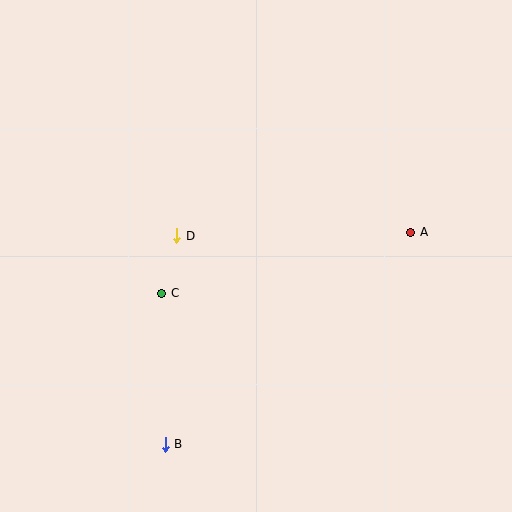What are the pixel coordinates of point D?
Point D is at (177, 236).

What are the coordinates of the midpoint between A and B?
The midpoint between A and B is at (288, 338).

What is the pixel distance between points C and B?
The distance between C and B is 151 pixels.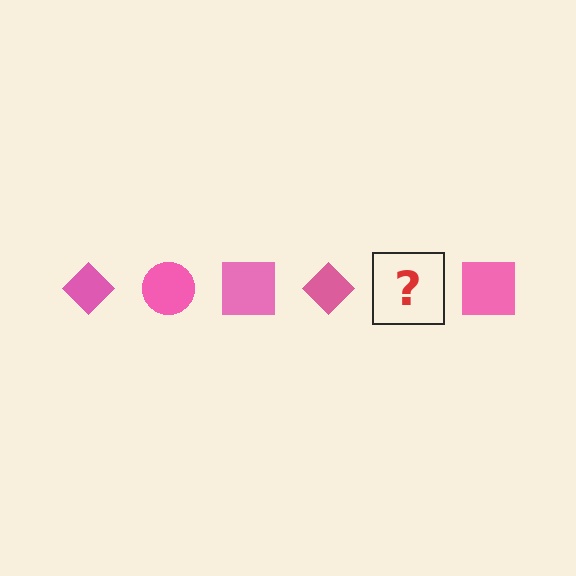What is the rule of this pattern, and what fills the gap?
The rule is that the pattern cycles through diamond, circle, square shapes in pink. The gap should be filled with a pink circle.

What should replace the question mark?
The question mark should be replaced with a pink circle.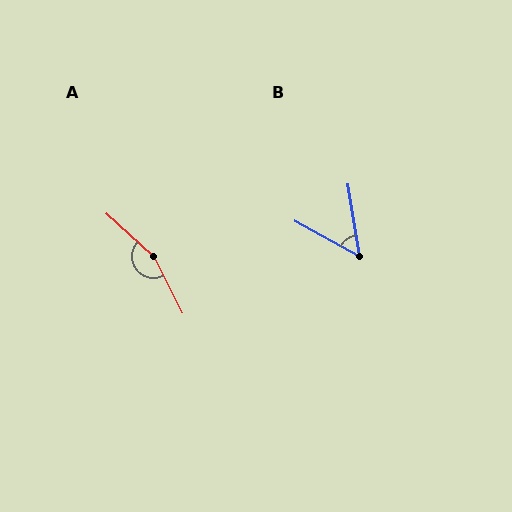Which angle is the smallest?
B, at approximately 52 degrees.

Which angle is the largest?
A, at approximately 159 degrees.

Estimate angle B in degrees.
Approximately 52 degrees.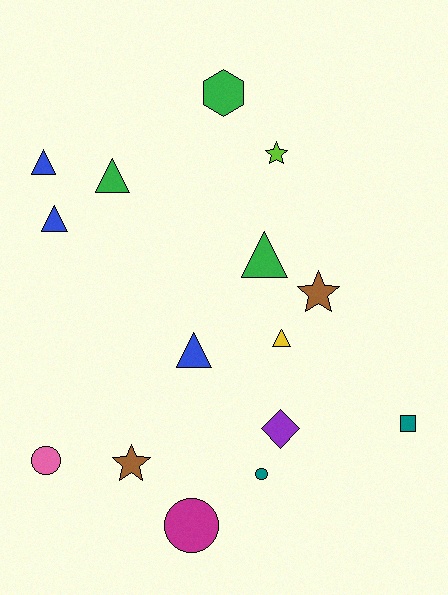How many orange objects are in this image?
There are no orange objects.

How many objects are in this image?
There are 15 objects.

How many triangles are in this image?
There are 6 triangles.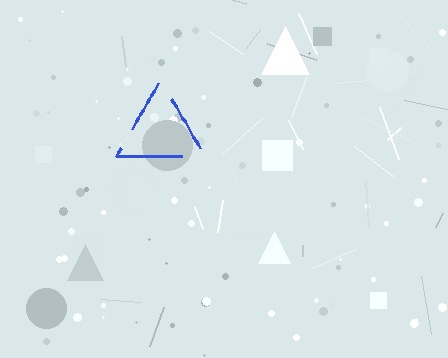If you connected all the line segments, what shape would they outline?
They would outline a triangle.